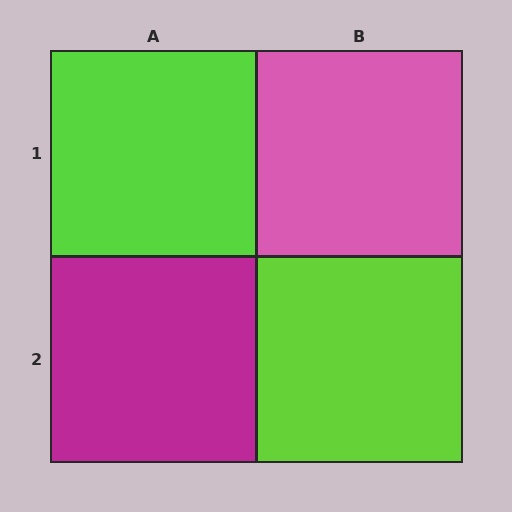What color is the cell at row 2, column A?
Magenta.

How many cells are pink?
1 cell is pink.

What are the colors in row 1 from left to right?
Lime, pink.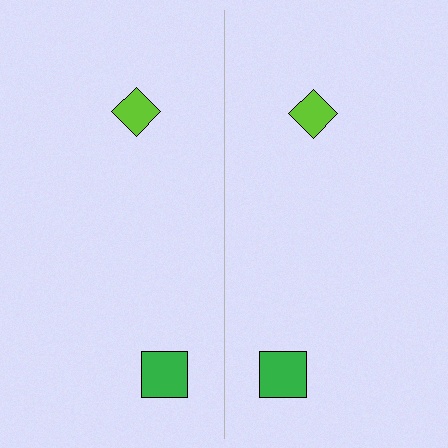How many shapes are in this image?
There are 4 shapes in this image.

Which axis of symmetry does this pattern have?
The pattern has a vertical axis of symmetry running through the center of the image.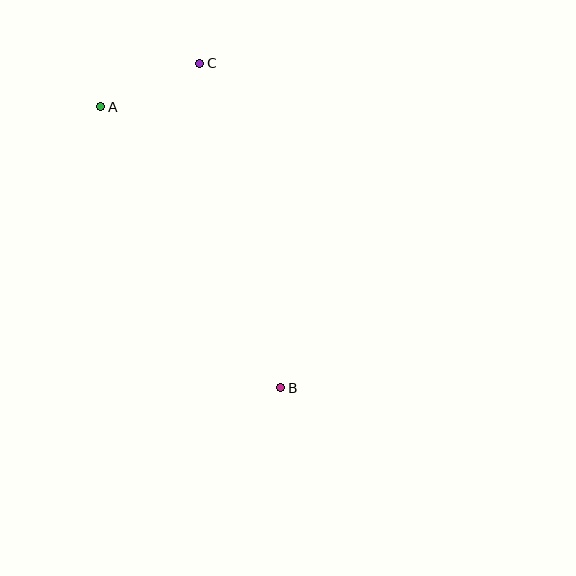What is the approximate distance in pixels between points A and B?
The distance between A and B is approximately 334 pixels.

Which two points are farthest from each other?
Points B and C are farthest from each other.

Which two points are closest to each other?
Points A and C are closest to each other.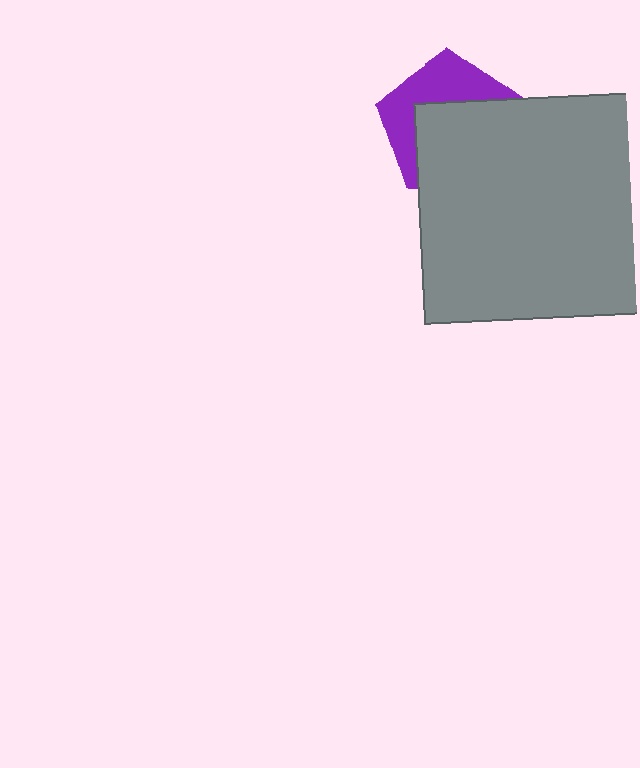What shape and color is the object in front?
The object in front is a gray rectangle.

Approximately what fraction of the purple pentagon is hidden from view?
Roughly 58% of the purple pentagon is hidden behind the gray rectangle.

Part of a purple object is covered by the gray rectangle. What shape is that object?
It is a pentagon.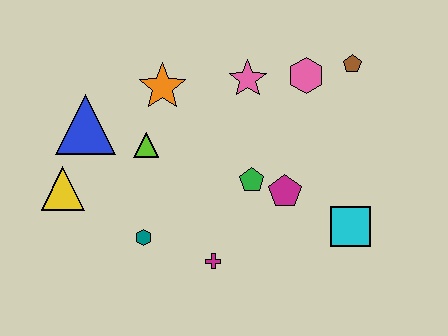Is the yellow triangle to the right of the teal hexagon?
No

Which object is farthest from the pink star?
The yellow triangle is farthest from the pink star.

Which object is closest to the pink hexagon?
The brown pentagon is closest to the pink hexagon.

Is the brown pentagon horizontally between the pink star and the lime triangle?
No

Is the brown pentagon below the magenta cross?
No